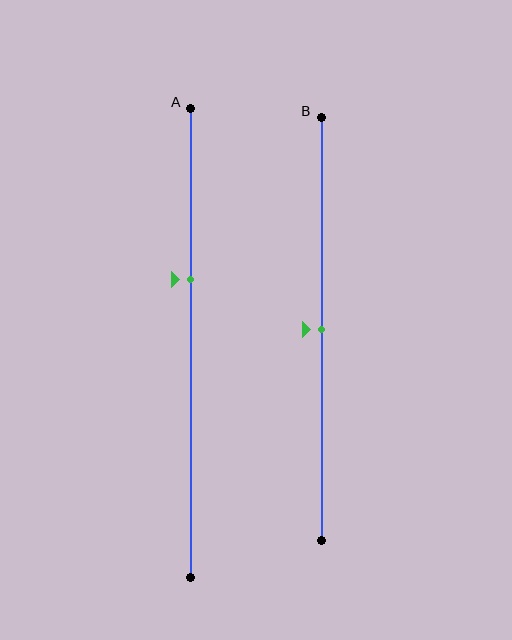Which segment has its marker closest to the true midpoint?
Segment B has its marker closest to the true midpoint.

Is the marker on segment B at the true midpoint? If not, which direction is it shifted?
Yes, the marker on segment B is at the true midpoint.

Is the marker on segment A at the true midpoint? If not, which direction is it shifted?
No, the marker on segment A is shifted upward by about 14% of the segment length.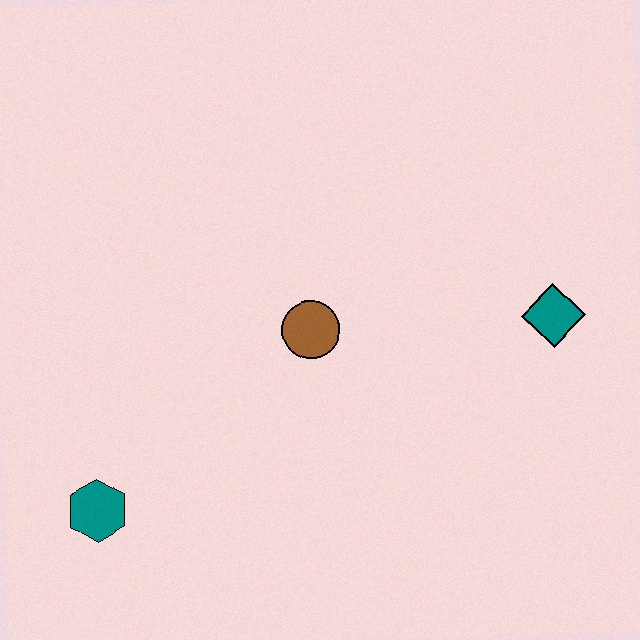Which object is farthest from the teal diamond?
The teal hexagon is farthest from the teal diamond.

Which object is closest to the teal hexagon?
The brown circle is closest to the teal hexagon.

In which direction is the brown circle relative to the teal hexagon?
The brown circle is to the right of the teal hexagon.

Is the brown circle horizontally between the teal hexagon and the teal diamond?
Yes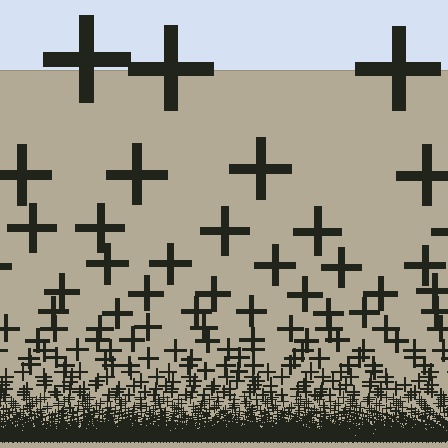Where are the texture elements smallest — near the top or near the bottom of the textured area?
Near the bottom.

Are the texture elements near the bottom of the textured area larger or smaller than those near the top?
Smaller. The gradient is inverted — elements near the bottom are smaller and denser.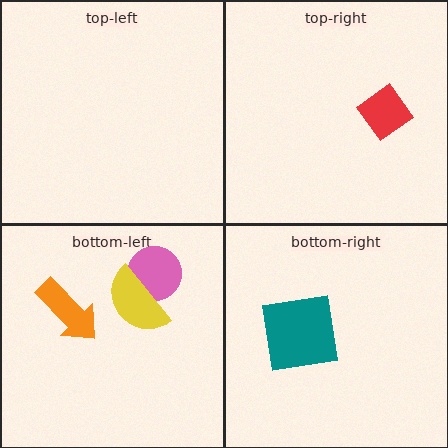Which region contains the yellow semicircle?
The bottom-left region.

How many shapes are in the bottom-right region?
1.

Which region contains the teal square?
The bottom-right region.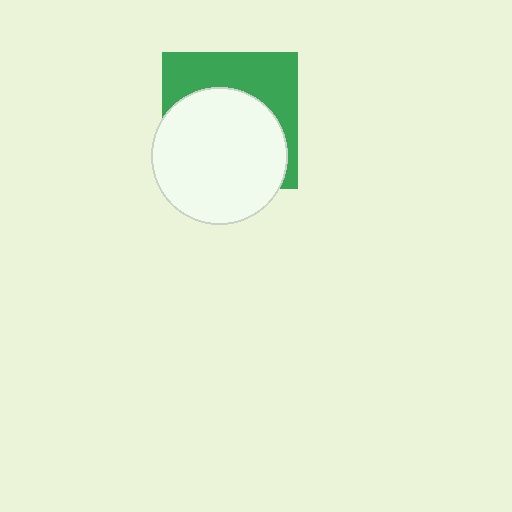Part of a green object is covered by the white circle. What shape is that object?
It is a square.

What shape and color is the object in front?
The object in front is a white circle.